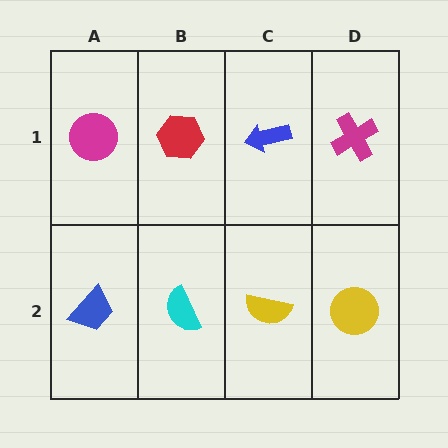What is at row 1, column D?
A magenta cross.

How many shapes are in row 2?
4 shapes.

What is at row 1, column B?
A red hexagon.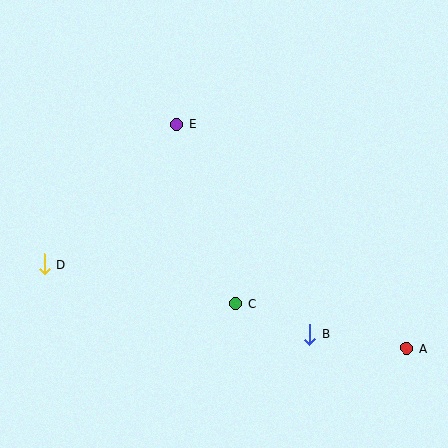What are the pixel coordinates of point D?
Point D is at (44, 264).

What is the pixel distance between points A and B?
The distance between A and B is 98 pixels.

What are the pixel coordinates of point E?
Point E is at (176, 124).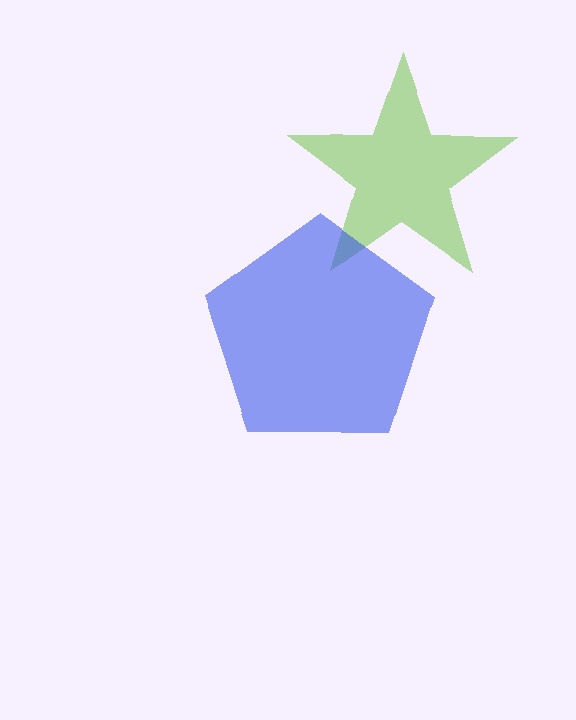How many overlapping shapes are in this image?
There are 2 overlapping shapes in the image.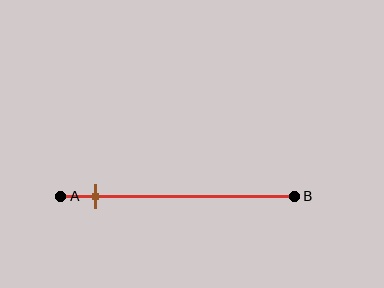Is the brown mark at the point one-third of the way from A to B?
No, the mark is at about 15% from A, not at the 33% one-third point.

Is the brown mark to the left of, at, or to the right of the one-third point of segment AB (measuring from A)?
The brown mark is to the left of the one-third point of segment AB.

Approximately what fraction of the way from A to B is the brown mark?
The brown mark is approximately 15% of the way from A to B.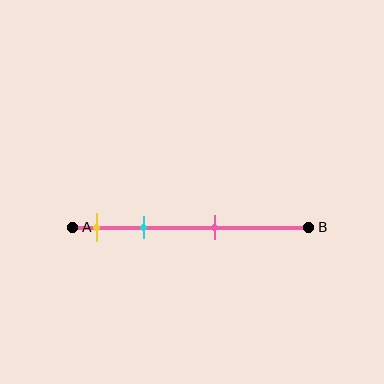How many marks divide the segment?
There are 3 marks dividing the segment.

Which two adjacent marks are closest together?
The yellow and cyan marks are the closest adjacent pair.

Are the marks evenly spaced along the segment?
No, the marks are not evenly spaced.